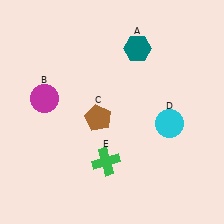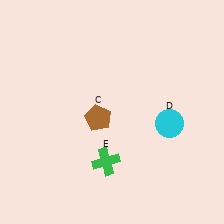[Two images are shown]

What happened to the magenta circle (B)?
The magenta circle (B) was removed in Image 2. It was in the top-left area of Image 1.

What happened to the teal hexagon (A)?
The teal hexagon (A) was removed in Image 2. It was in the top-right area of Image 1.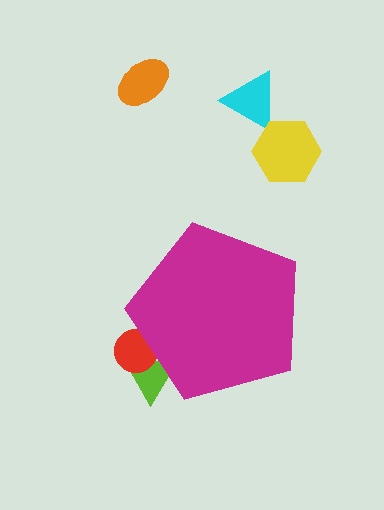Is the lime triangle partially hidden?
Yes, the lime triangle is partially hidden behind the magenta pentagon.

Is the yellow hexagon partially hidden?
No, the yellow hexagon is fully visible.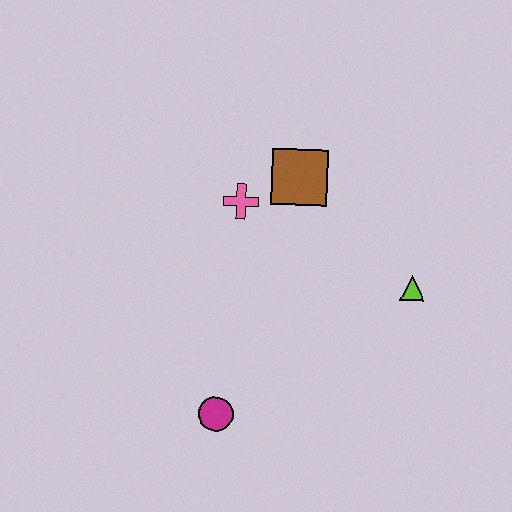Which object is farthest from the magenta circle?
The brown square is farthest from the magenta circle.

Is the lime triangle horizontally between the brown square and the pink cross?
No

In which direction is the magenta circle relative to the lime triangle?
The magenta circle is to the left of the lime triangle.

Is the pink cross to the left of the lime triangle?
Yes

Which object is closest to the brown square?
The pink cross is closest to the brown square.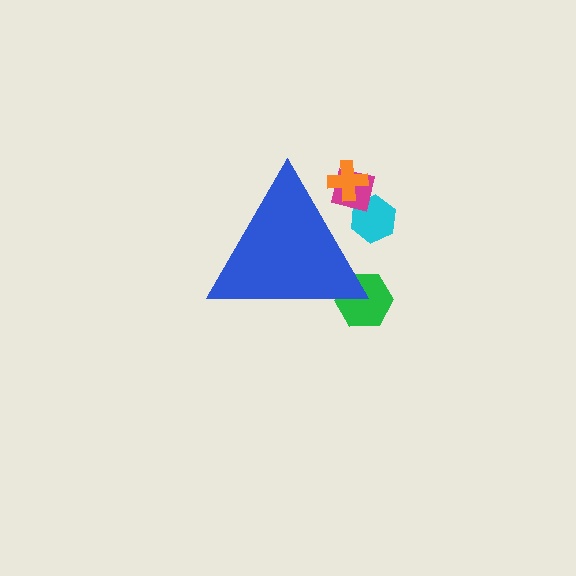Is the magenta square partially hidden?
Yes, the magenta square is partially hidden behind the blue triangle.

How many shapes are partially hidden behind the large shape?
4 shapes are partially hidden.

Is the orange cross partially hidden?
Yes, the orange cross is partially hidden behind the blue triangle.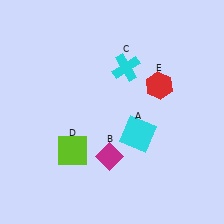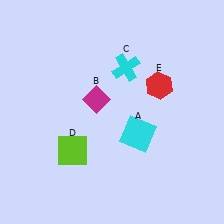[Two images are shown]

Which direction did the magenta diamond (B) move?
The magenta diamond (B) moved up.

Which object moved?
The magenta diamond (B) moved up.